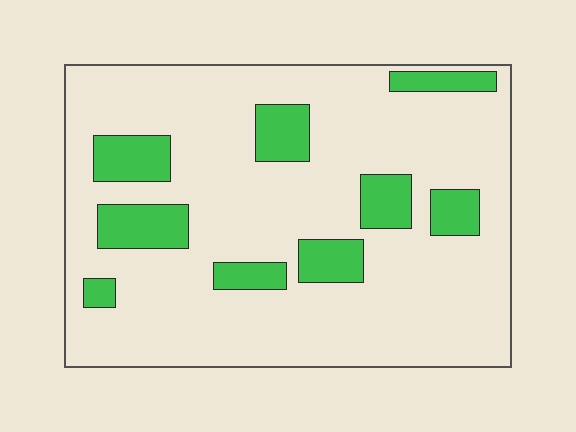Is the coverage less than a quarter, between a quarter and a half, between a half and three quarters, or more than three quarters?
Less than a quarter.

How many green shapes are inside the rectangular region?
9.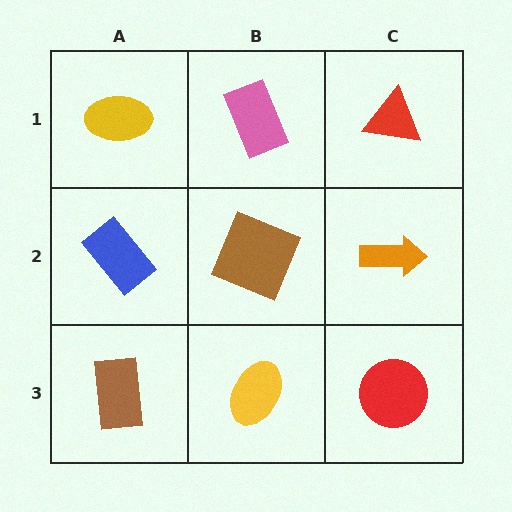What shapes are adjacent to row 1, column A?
A blue rectangle (row 2, column A), a pink rectangle (row 1, column B).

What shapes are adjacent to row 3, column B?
A brown square (row 2, column B), a brown rectangle (row 3, column A), a red circle (row 3, column C).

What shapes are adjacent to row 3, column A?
A blue rectangle (row 2, column A), a yellow ellipse (row 3, column B).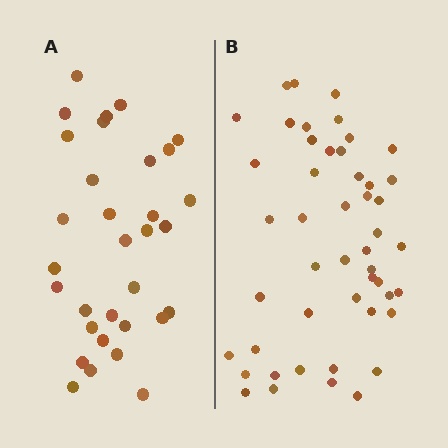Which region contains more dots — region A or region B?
Region B (the right region) has more dots.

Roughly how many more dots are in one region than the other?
Region B has approximately 15 more dots than region A.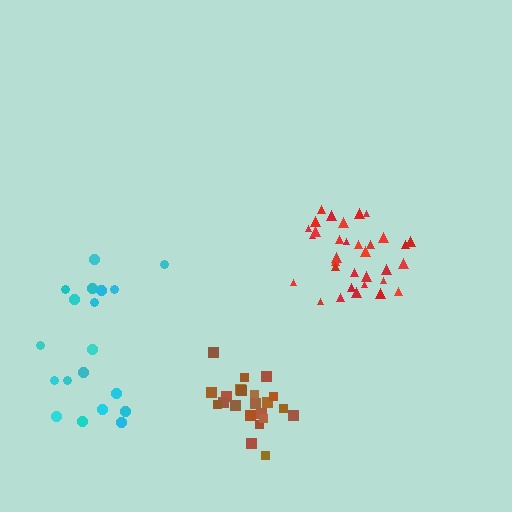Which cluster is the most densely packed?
Brown.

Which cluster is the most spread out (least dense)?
Cyan.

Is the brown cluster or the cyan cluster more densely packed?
Brown.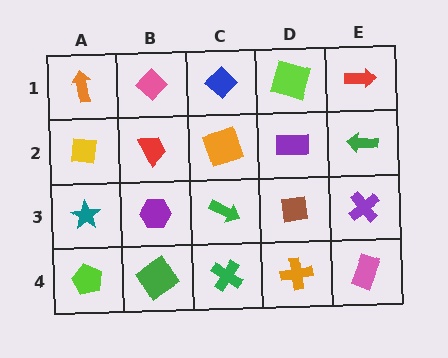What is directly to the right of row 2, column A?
A red trapezoid.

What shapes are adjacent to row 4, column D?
A brown square (row 3, column D), a green cross (row 4, column C), a pink rectangle (row 4, column E).